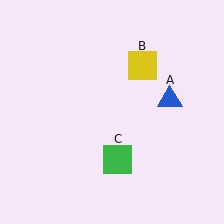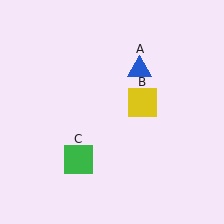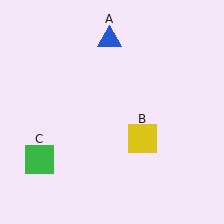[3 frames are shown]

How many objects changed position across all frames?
3 objects changed position: blue triangle (object A), yellow square (object B), green square (object C).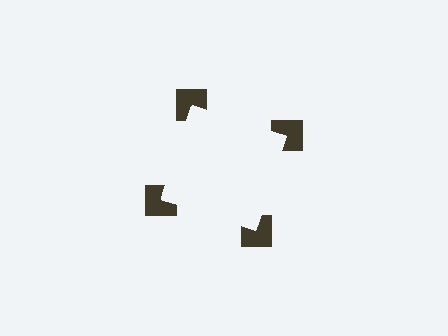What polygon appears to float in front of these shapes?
An illusory square — its edges are inferred from the aligned wedge cuts in the notched squares, not physically drawn.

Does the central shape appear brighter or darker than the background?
It typically appears slightly brighter than the background, even though no actual brightness change is drawn.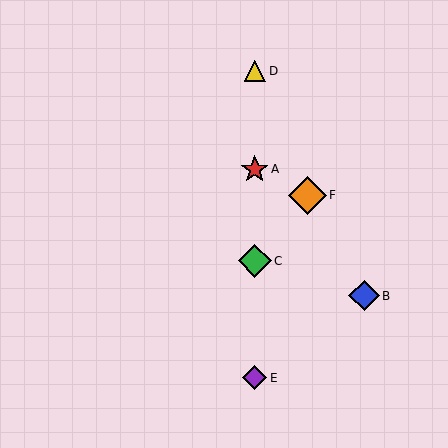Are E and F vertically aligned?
No, E is at x≈255 and F is at x≈308.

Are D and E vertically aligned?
Yes, both are at x≈255.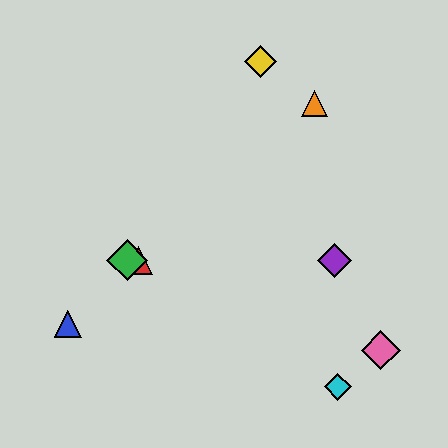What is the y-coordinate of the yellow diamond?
The yellow diamond is at y≈61.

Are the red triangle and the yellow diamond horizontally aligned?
No, the red triangle is at y≈260 and the yellow diamond is at y≈61.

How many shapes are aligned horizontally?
3 shapes (the red triangle, the green diamond, the purple diamond) are aligned horizontally.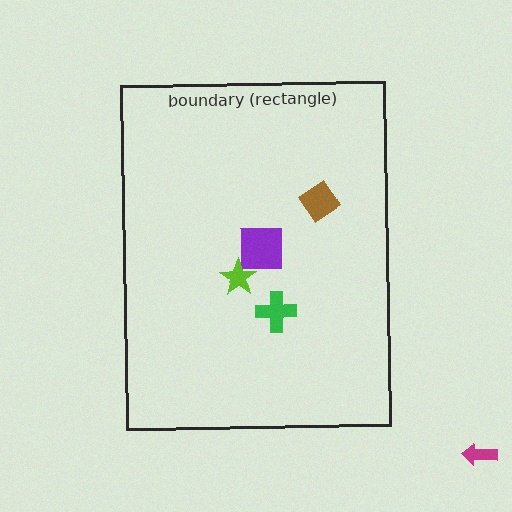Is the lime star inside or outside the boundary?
Inside.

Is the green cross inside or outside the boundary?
Inside.